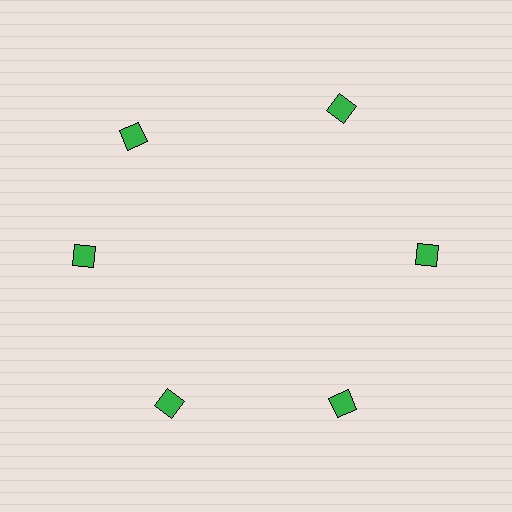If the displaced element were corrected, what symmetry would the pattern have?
It would have 6-fold rotational symmetry — the pattern would map onto itself every 60 degrees.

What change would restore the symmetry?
The symmetry would be restored by rotating it back into even spacing with its neighbors so that all 6 diamonds sit at equal angles and equal distance from the center.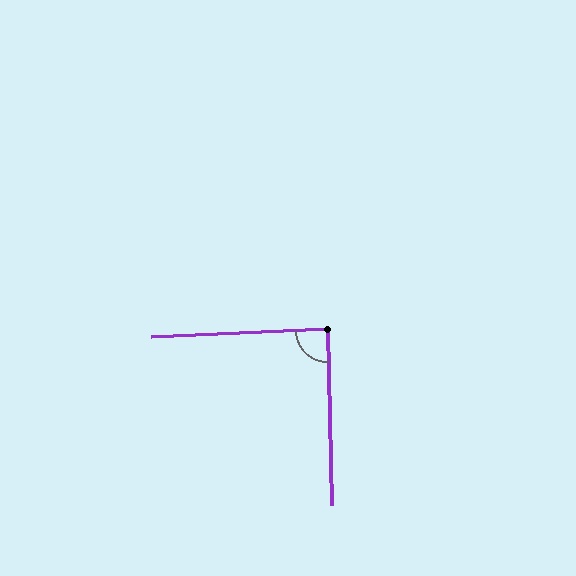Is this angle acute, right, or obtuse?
It is approximately a right angle.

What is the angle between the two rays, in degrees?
Approximately 89 degrees.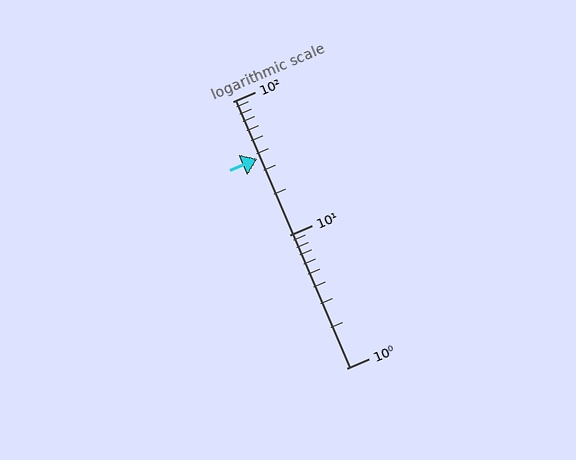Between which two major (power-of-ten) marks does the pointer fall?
The pointer is between 10 and 100.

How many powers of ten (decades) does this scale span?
The scale spans 2 decades, from 1 to 100.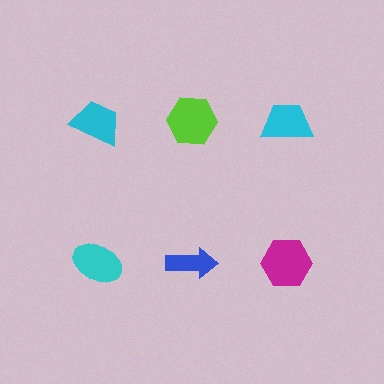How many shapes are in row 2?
3 shapes.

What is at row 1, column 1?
A cyan trapezoid.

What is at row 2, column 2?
A blue arrow.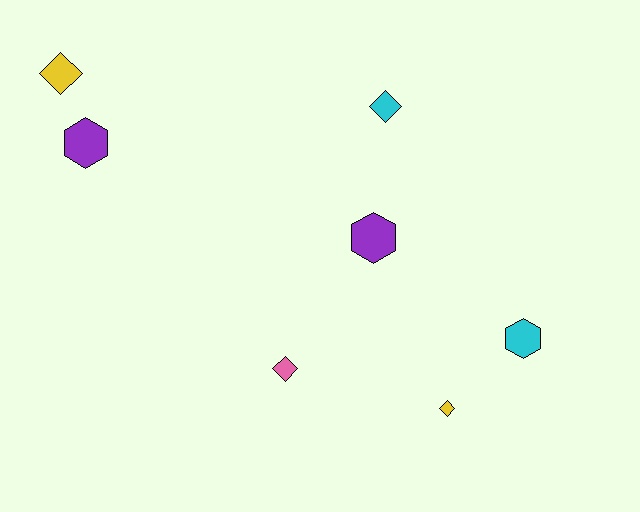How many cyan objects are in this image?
There are 2 cyan objects.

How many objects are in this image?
There are 7 objects.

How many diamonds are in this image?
There are 4 diamonds.